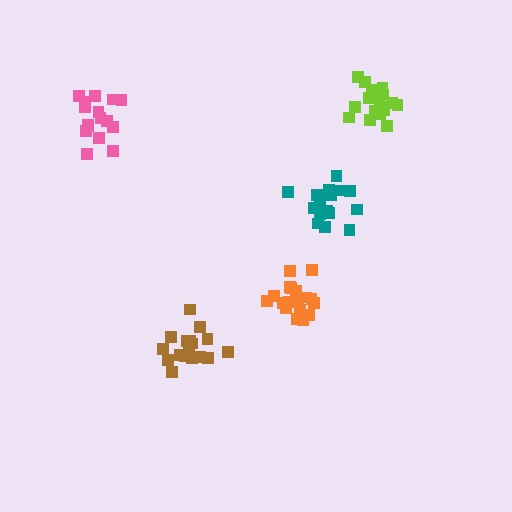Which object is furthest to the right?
The lime cluster is rightmost.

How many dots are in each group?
Group 1: 16 dots, Group 2: 18 dots, Group 3: 17 dots, Group 4: 17 dots, Group 5: 17 dots (85 total).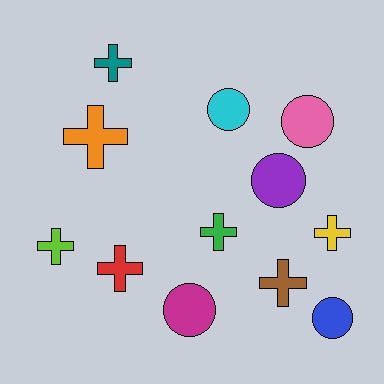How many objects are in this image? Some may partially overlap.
There are 12 objects.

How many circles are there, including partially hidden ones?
There are 5 circles.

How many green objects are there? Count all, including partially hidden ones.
There is 1 green object.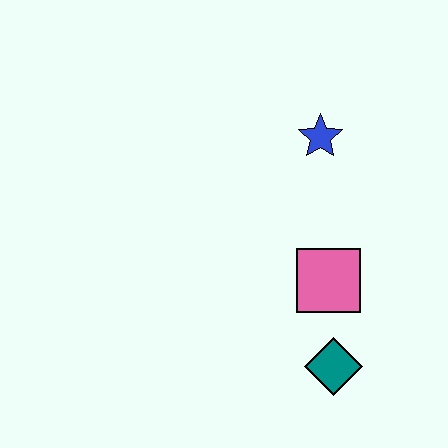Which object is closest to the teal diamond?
The pink square is closest to the teal diamond.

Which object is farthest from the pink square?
The blue star is farthest from the pink square.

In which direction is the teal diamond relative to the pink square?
The teal diamond is below the pink square.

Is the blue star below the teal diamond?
No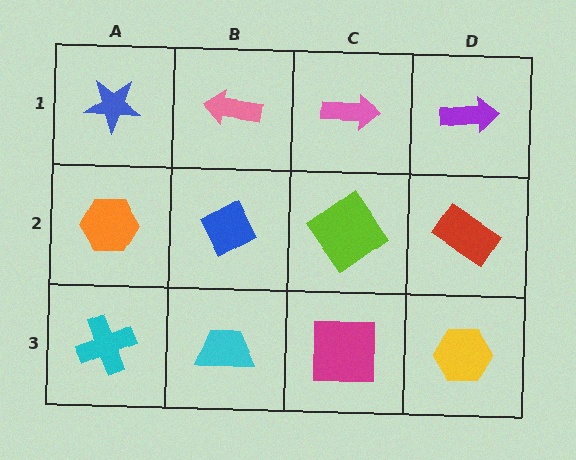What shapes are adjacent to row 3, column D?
A red rectangle (row 2, column D), a magenta square (row 3, column C).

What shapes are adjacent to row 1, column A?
An orange hexagon (row 2, column A), a pink arrow (row 1, column B).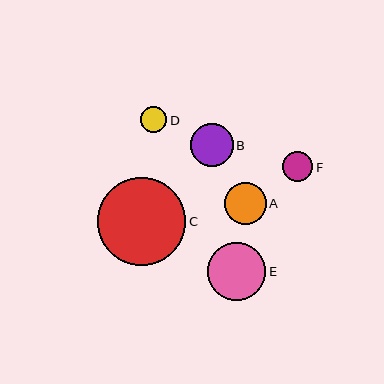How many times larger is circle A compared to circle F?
Circle A is approximately 1.4 times the size of circle F.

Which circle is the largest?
Circle C is the largest with a size of approximately 89 pixels.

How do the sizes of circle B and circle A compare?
Circle B and circle A are approximately the same size.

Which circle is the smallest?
Circle D is the smallest with a size of approximately 26 pixels.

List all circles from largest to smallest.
From largest to smallest: C, E, B, A, F, D.